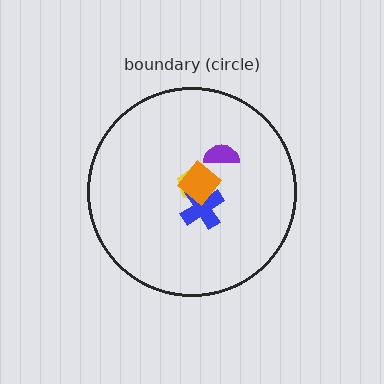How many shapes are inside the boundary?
4 inside, 0 outside.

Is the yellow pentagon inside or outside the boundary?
Inside.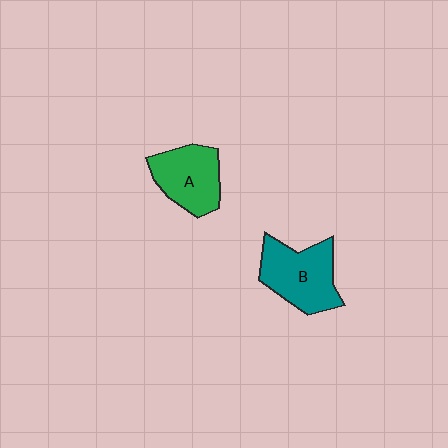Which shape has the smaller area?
Shape A (green).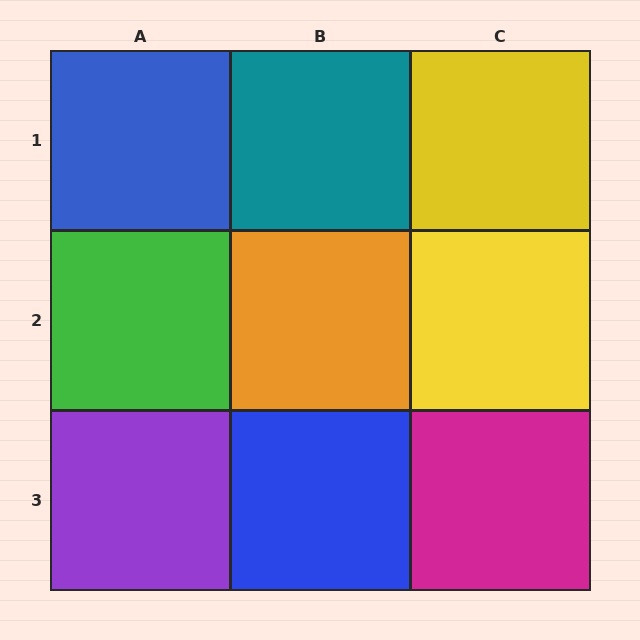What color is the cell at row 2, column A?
Green.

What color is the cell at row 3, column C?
Magenta.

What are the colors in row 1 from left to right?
Blue, teal, yellow.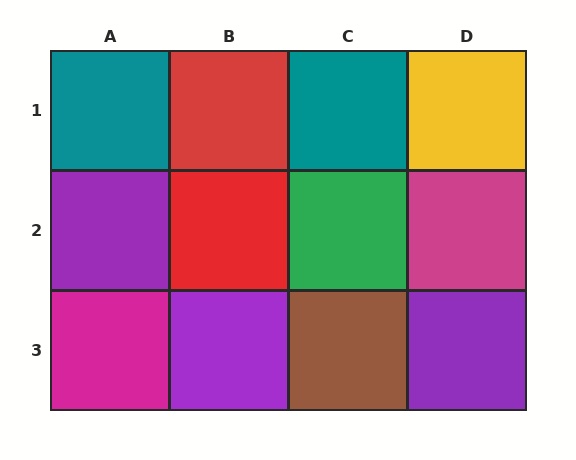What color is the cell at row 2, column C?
Green.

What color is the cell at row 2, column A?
Purple.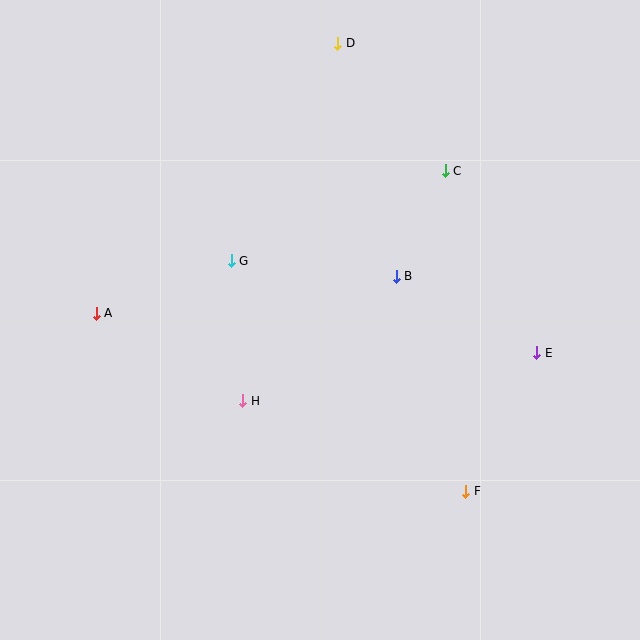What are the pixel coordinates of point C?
Point C is at (445, 171).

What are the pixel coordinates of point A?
Point A is at (96, 313).